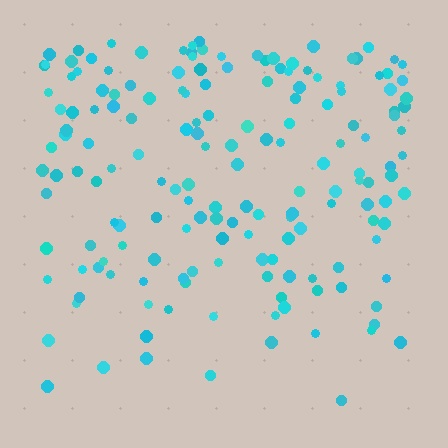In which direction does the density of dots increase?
From bottom to top, with the top side densest.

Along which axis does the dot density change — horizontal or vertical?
Vertical.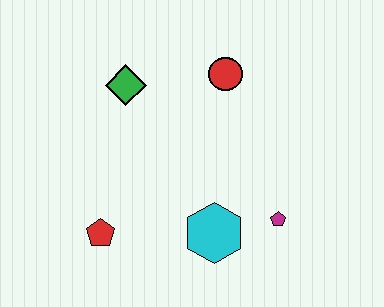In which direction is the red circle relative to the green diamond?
The red circle is to the right of the green diamond.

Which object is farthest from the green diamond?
The magenta pentagon is farthest from the green diamond.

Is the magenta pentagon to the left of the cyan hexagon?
No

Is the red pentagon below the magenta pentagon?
Yes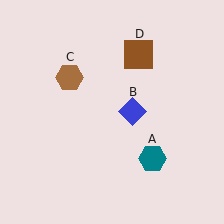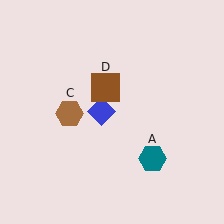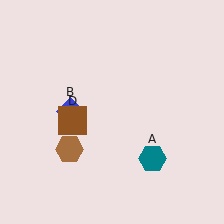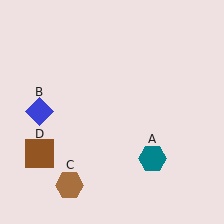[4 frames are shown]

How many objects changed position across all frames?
3 objects changed position: blue diamond (object B), brown hexagon (object C), brown square (object D).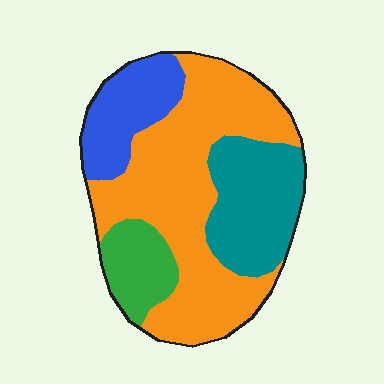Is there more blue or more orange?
Orange.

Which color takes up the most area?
Orange, at roughly 50%.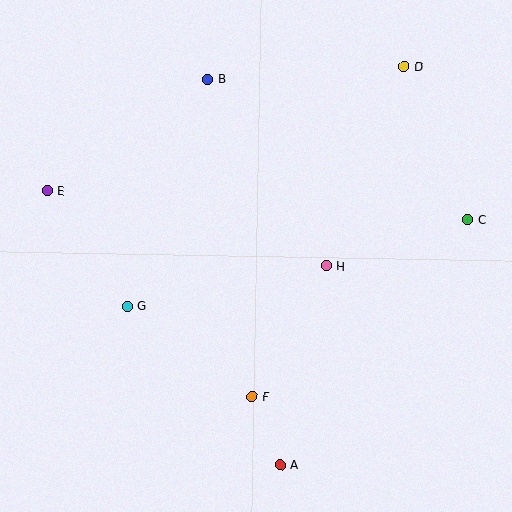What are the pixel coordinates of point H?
Point H is at (326, 266).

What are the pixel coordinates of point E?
Point E is at (47, 191).